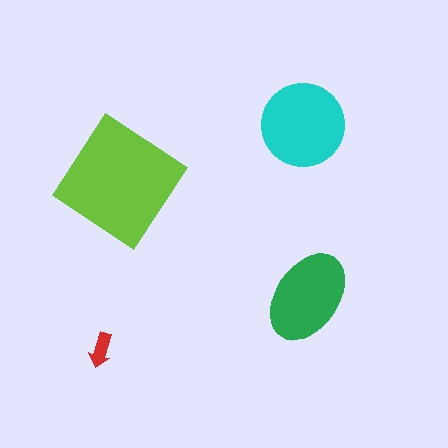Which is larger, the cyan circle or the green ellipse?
The cyan circle.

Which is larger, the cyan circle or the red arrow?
The cyan circle.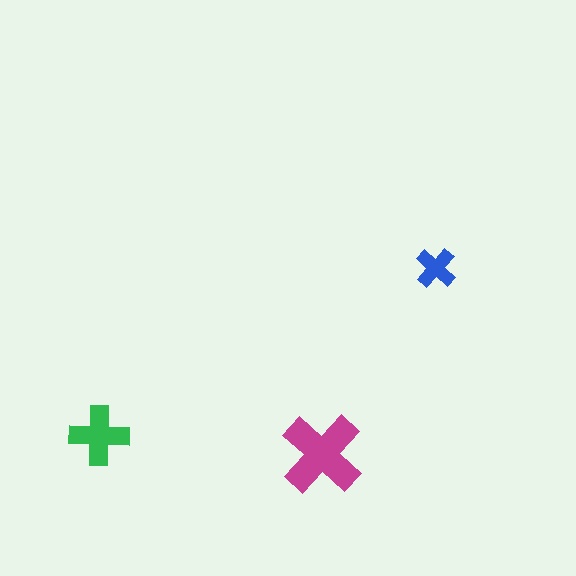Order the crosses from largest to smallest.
the magenta one, the green one, the blue one.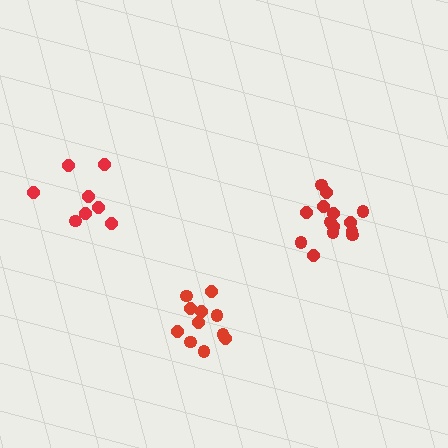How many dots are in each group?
Group 1: 14 dots, Group 2: 11 dots, Group 3: 8 dots (33 total).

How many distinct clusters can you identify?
There are 3 distinct clusters.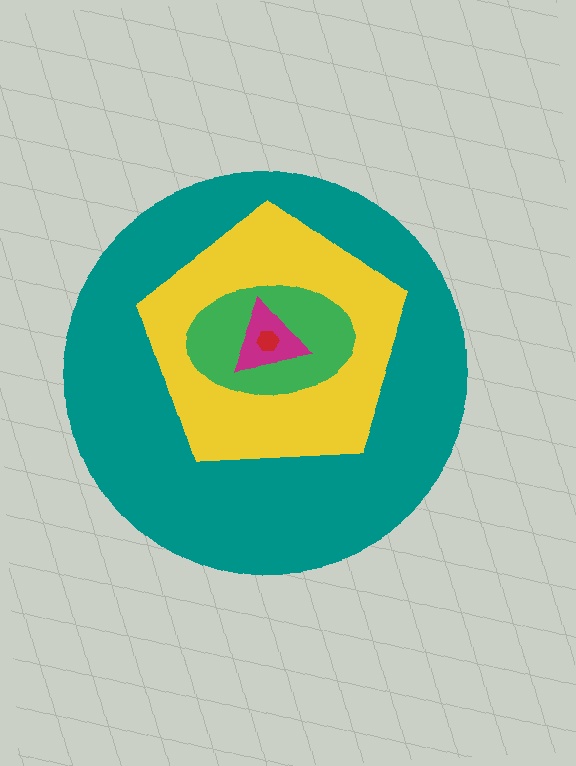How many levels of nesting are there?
5.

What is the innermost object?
The red hexagon.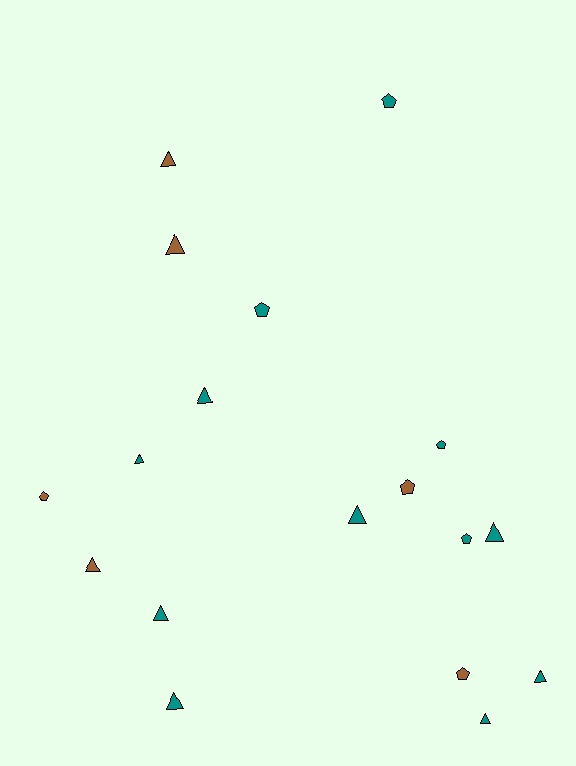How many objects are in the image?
There are 18 objects.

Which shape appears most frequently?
Triangle, with 11 objects.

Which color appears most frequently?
Teal, with 12 objects.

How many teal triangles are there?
There are 8 teal triangles.